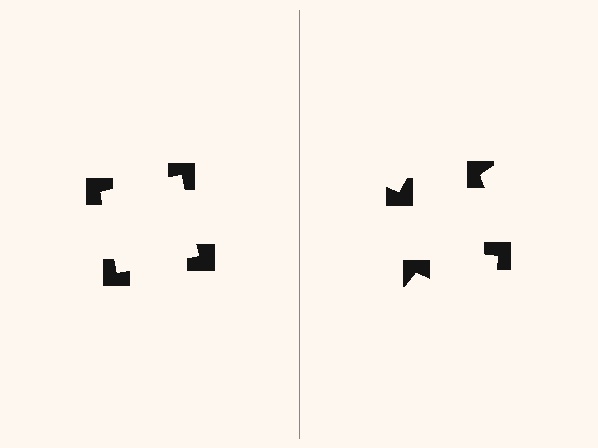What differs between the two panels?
The notched squares are positioned identically on both sides; only the wedge orientations differ. On the left they align to a square; on the right they are misaligned.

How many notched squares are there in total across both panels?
8 — 4 on each side.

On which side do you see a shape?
An illusory square appears on the left side. On the right side the wedge cuts are rotated, so no coherent shape forms.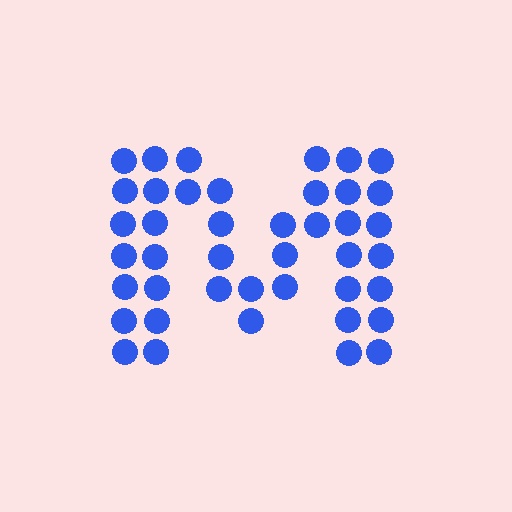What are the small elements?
The small elements are circles.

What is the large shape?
The large shape is the letter M.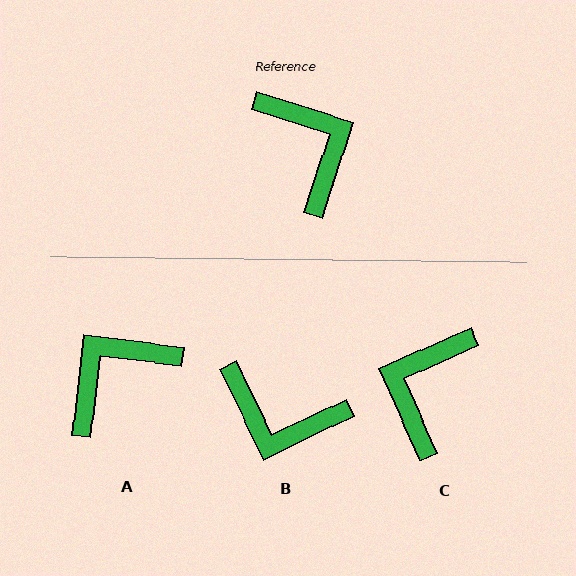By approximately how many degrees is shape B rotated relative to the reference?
Approximately 136 degrees clockwise.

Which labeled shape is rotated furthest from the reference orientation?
B, about 136 degrees away.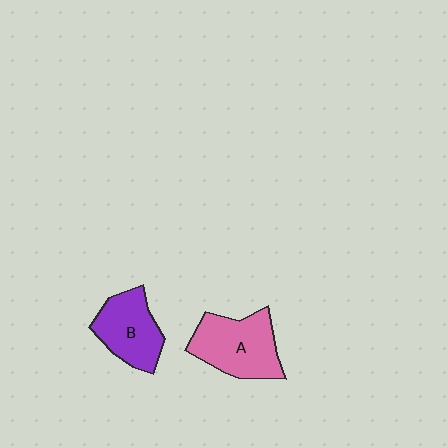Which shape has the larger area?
Shape A (pink).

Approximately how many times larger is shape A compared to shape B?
Approximately 1.2 times.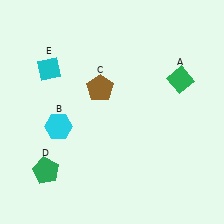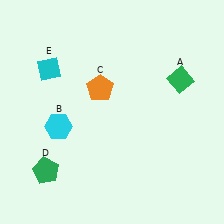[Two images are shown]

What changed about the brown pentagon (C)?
In Image 1, C is brown. In Image 2, it changed to orange.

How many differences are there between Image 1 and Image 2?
There is 1 difference between the two images.